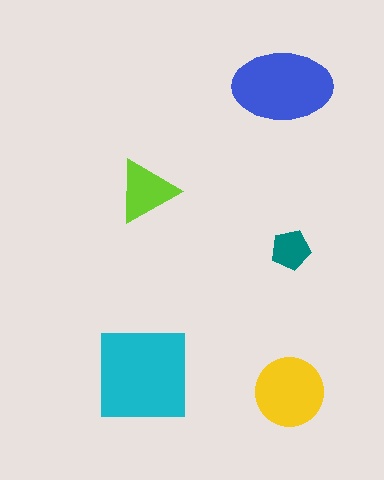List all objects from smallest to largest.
The teal pentagon, the lime triangle, the yellow circle, the blue ellipse, the cyan square.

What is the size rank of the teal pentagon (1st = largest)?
5th.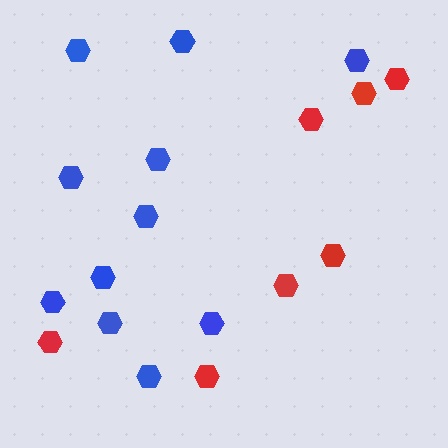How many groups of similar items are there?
There are 2 groups: one group of red hexagons (7) and one group of blue hexagons (11).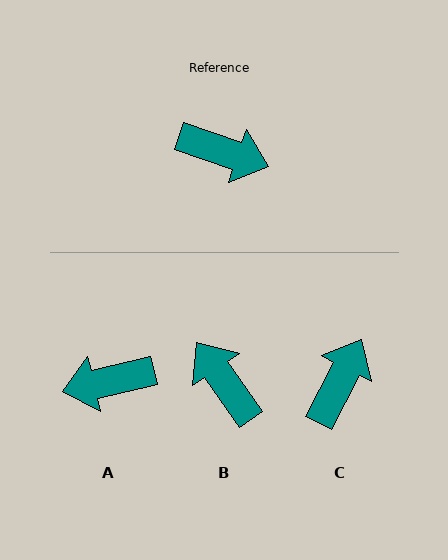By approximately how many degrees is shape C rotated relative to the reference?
Approximately 82 degrees counter-clockwise.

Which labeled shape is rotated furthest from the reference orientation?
A, about 148 degrees away.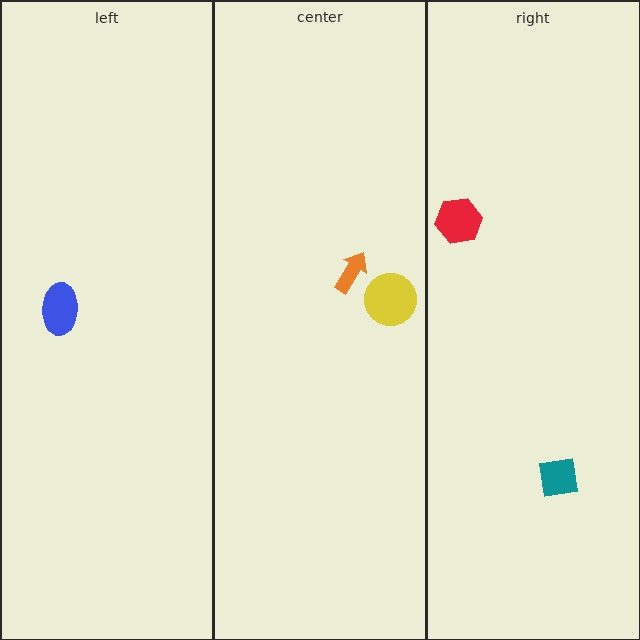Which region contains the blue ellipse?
The left region.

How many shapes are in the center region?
2.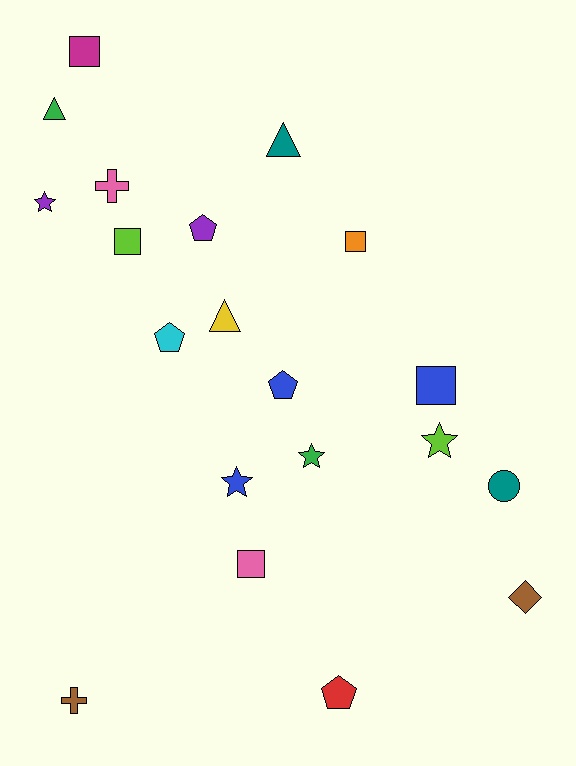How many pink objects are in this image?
There are 2 pink objects.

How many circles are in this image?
There is 1 circle.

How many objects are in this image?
There are 20 objects.